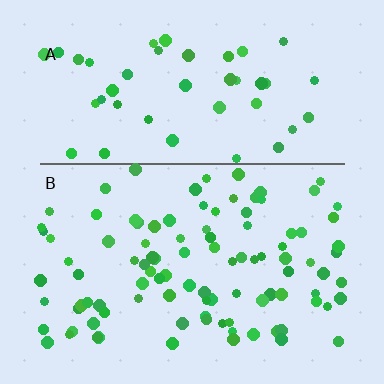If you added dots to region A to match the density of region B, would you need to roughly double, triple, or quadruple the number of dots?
Approximately double.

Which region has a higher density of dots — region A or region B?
B (the bottom).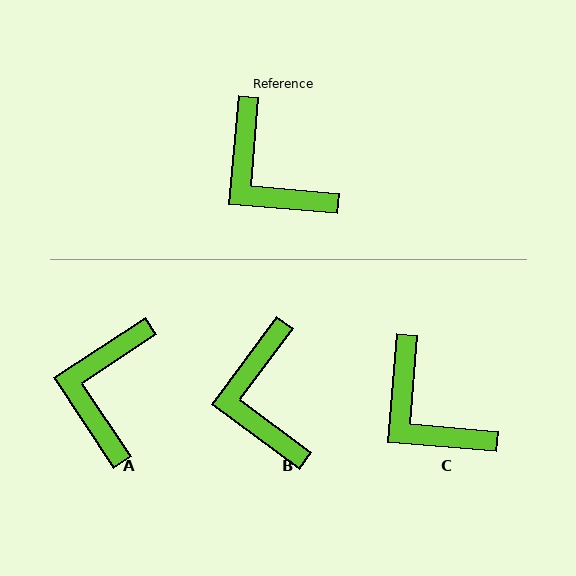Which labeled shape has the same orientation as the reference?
C.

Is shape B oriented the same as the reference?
No, it is off by about 32 degrees.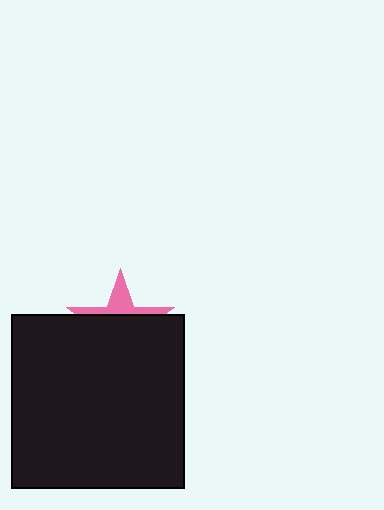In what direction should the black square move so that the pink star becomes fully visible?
The black square should move down. That is the shortest direction to clear the overlap and leave the pink star fully visible.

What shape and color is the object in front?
The object in front is a black square.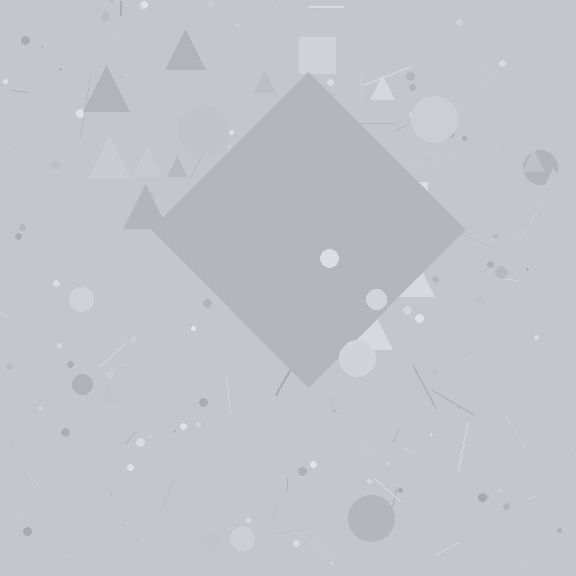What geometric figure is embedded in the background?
A diamond is embedded in the background.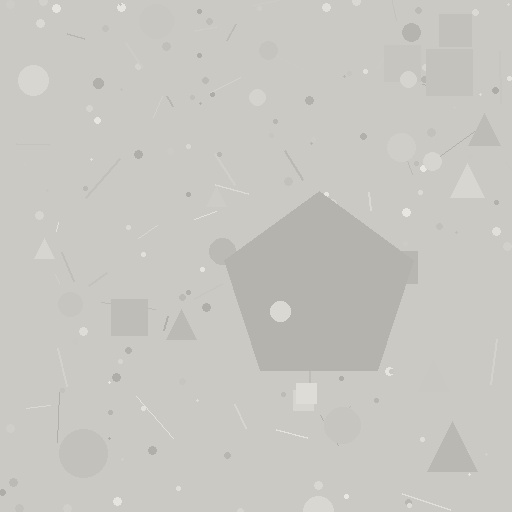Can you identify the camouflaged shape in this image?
The camouflaged shape is a pentagon.